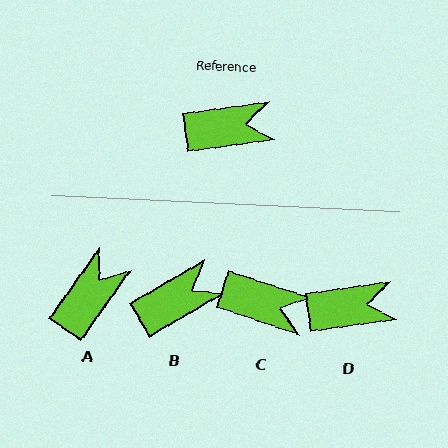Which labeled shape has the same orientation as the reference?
D.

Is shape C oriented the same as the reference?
No, it is off by about 26 degrees.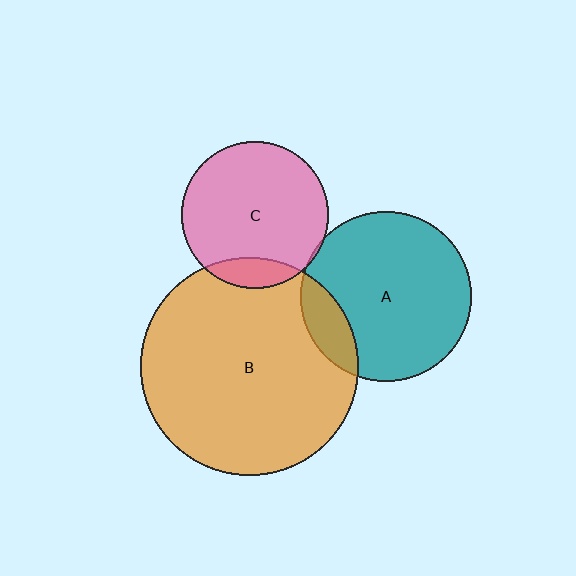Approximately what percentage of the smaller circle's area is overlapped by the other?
Approximately 10%.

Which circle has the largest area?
Circle B (orange).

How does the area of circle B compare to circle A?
Approximately 1.6 times.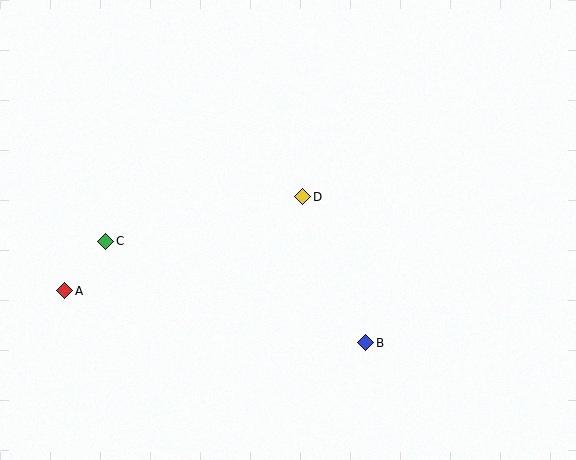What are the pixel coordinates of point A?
Point A is at (65, 291).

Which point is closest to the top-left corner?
Point C is closest to the top-left corner.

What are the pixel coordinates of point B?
Point B is at (366, 343).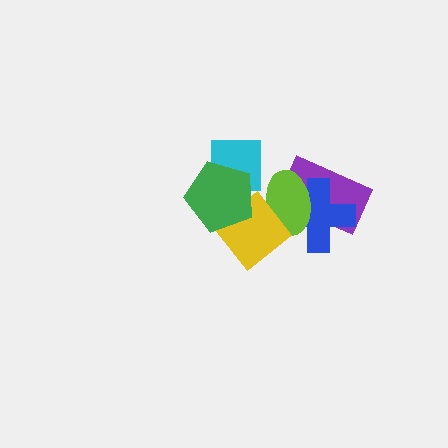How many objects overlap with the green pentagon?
2 objects overlap with the green pentagon.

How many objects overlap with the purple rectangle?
2 objects overlap with the purple rectangle.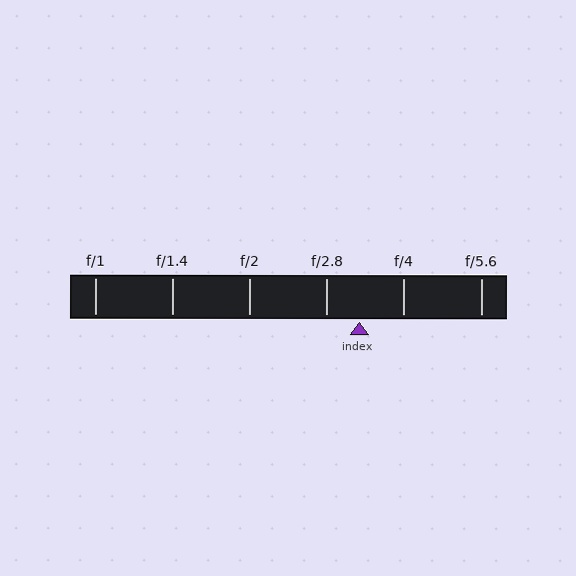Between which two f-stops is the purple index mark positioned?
The index mark is between f/2.8 and f/4.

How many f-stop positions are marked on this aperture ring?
There are 6 f-stop positions marked.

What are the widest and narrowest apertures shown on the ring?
The widest aperture shown is f/1 and the narrowest is f/5.6.